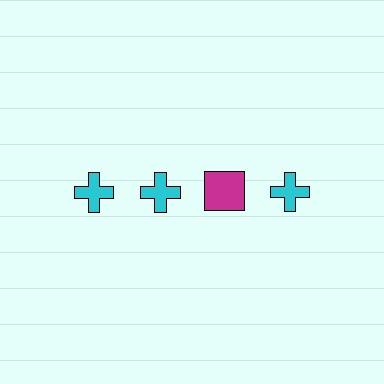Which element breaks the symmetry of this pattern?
The magenta square in the top row, center column breaks the symmetry. All other shapes are cyan crosses.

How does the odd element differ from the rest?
It differs in both color (magenta instead of cyan) and shape (square instead of cross).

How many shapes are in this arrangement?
There are 4 shapes arranged in a grid pattern.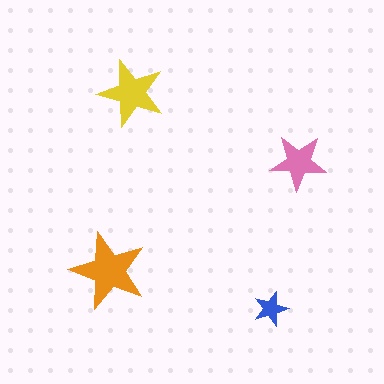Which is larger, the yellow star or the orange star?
The orange one.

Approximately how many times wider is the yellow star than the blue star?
About 2 times wider.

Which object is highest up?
The yellow star is topmost.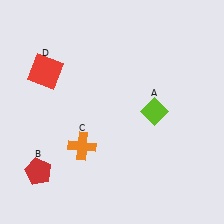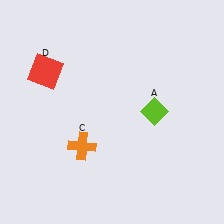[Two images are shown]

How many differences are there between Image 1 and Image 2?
There is 1 difference between the two images.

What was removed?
The red pentagon (B) was removed in Image 2.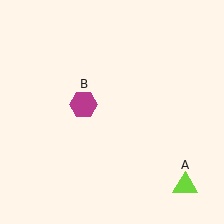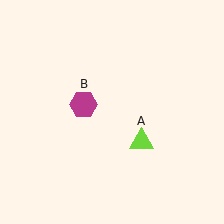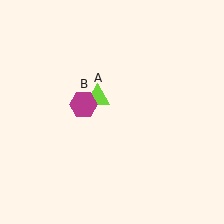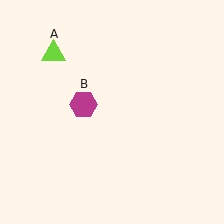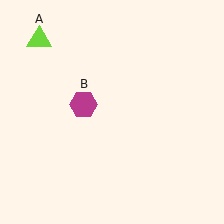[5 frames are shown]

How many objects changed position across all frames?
1 object changed position: lime triangle (object A).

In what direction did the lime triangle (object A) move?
The lime triangle (object A) moved up and to the left.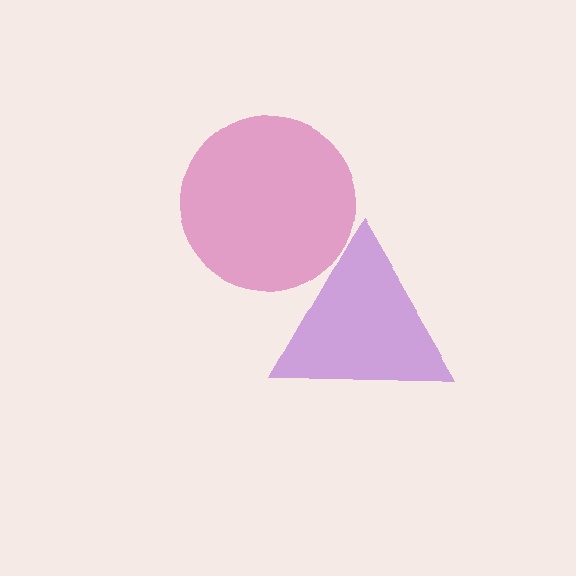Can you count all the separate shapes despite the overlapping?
Yes, there are 2 separate shapes.